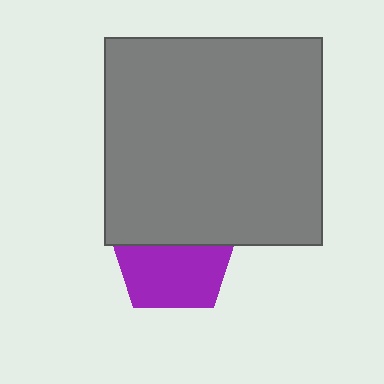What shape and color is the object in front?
The object in front is a gray rectangle.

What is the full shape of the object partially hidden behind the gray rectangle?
The partially hidden object is a purple pentagon.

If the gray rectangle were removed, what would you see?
You would see the complete purple pentagon.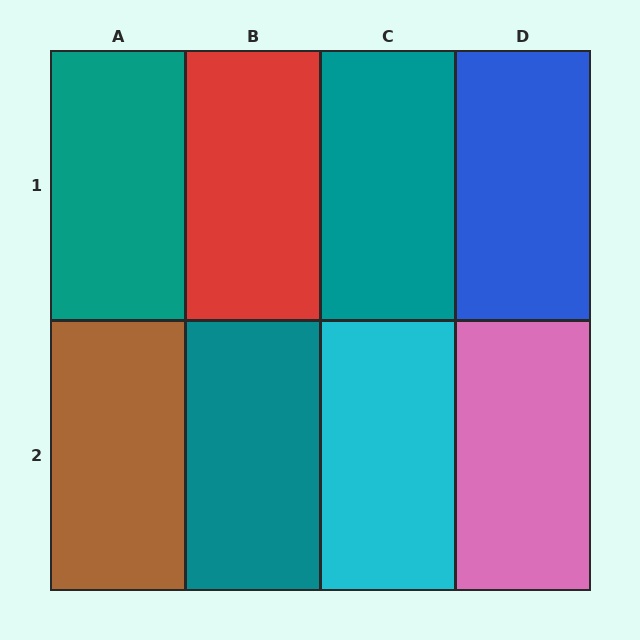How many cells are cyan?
1 cell is cyan.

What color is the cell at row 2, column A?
Brown.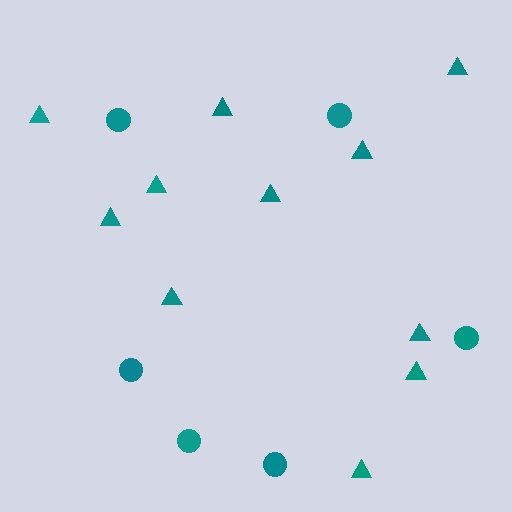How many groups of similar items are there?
There are 2 groups: one group of triangles (11) and one group of circles (6).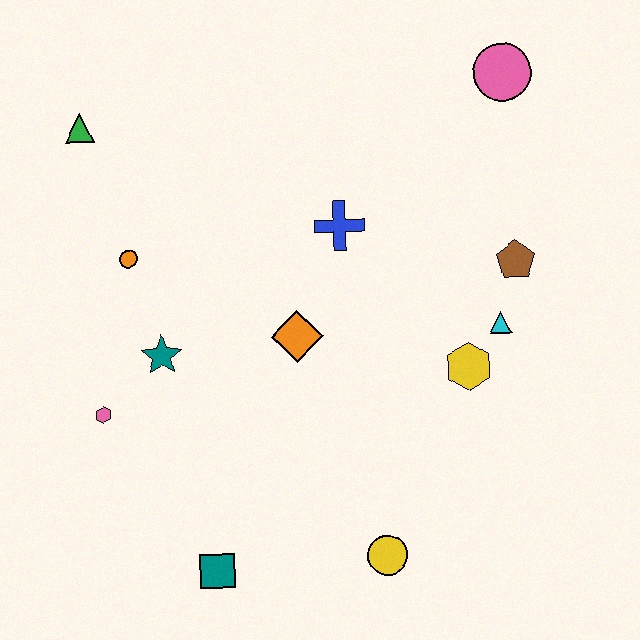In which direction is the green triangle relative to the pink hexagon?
The green triangle is above the pink hexagon.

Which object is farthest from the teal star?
The pink circle is farthest from the teal star.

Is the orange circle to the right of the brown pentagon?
No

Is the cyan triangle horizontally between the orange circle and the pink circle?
Yes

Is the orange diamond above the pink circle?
No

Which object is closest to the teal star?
The pink hexagon is closest to the teal star.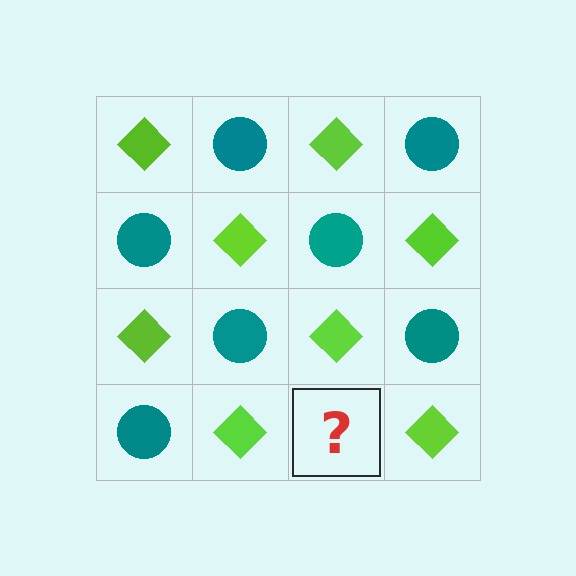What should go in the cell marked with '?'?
The missing cell should contain a teal circle.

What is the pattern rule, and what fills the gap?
The rule is that it alternates lime diamond and teal circle in a checkerboard pattern. The gap should be filled with a teal circle.